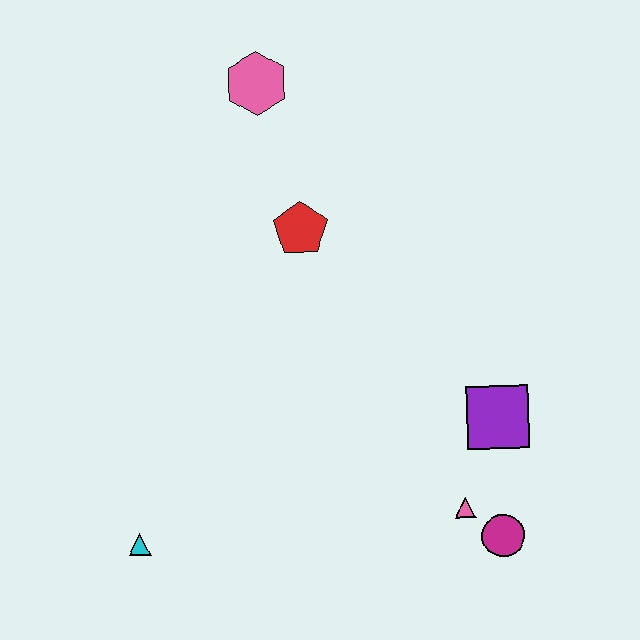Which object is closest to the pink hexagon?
The red pentagon is closest to the pink hexagon.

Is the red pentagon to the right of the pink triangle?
No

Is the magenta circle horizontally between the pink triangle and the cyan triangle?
No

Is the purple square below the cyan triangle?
No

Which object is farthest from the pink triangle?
The pink hexagon is farthest from the pink triangle.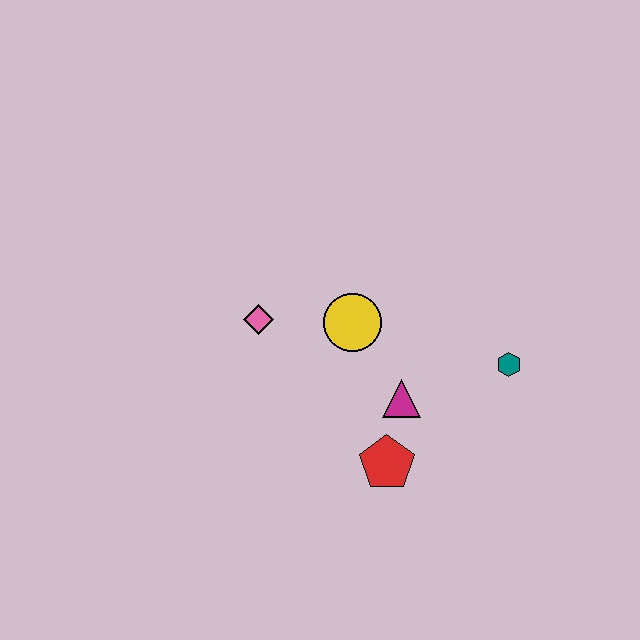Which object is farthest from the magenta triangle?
The pink diamond is farthest from the magenta triangle.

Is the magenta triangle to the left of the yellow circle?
No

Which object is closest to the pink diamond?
The yellow circle is closest to the pink diamond.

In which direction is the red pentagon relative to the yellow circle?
The red pentagon is below the yellow circle.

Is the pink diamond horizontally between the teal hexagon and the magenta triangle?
No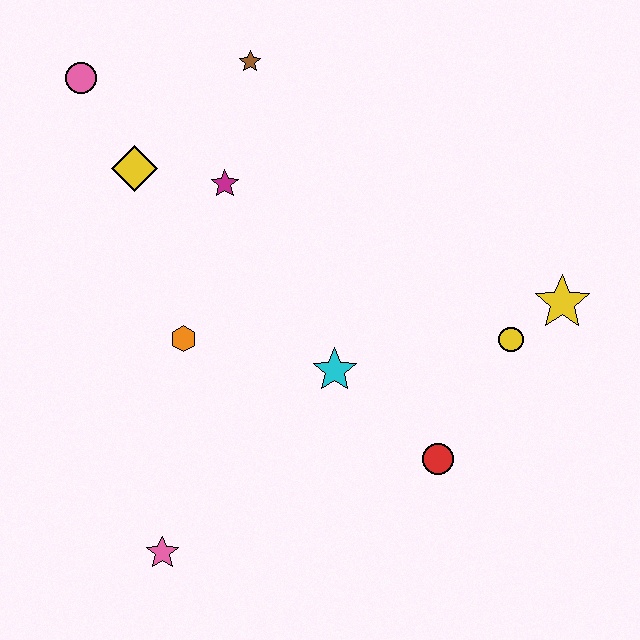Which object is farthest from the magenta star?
The pink star is farthest from the magenta star.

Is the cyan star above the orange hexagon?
No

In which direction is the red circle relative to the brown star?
The red circle is below the brown star.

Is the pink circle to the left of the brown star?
Yes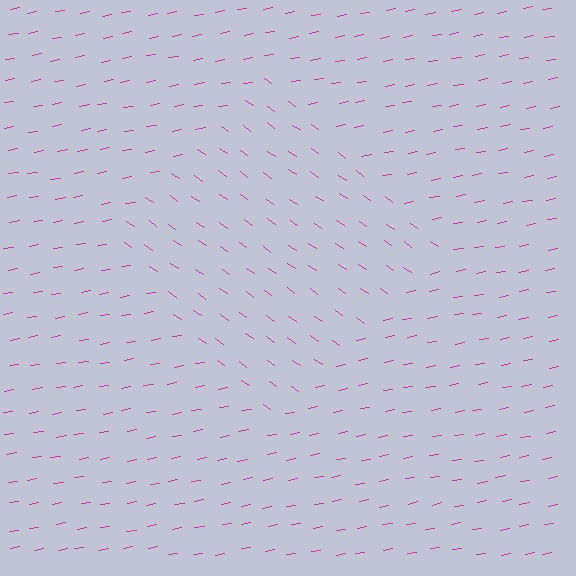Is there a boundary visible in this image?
Yes, there is a texture boundary formed by a change in line orientation.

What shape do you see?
I see a diamond.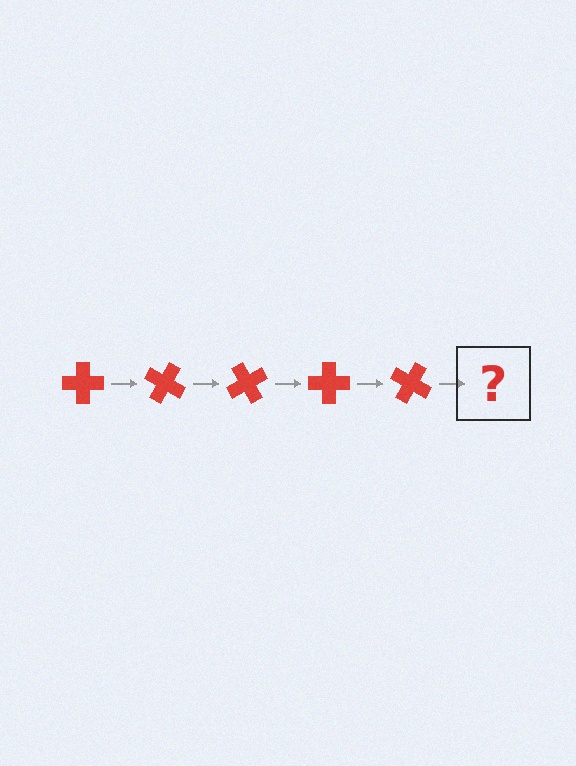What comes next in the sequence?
The next element should be a red cross rotated 150 degrees.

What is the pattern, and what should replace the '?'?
The pattern is that the cross rotates 30 degrees each step. The '?' should be a red cross rotated 150 degrees.